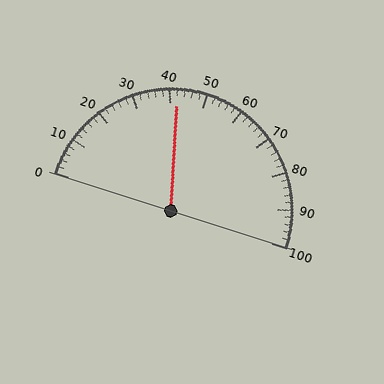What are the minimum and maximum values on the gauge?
The gauge ranges from 0 to 100.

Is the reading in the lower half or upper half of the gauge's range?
The reading is in the lower half of the range (0 to 100).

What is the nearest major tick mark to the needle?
The nearest major tick mark is 40.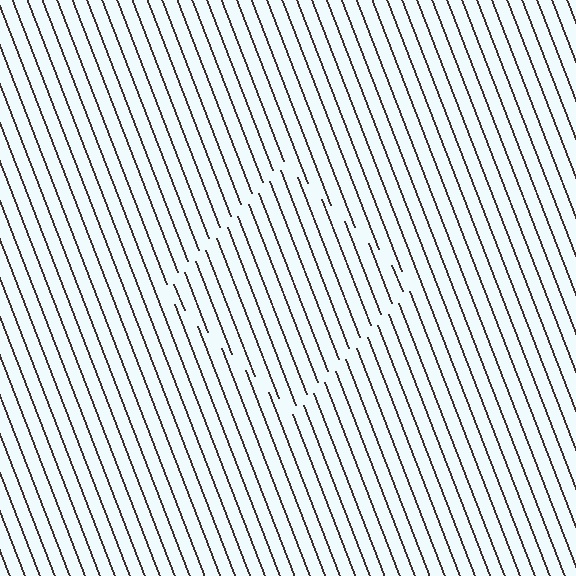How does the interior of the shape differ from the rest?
The interior of the shape contains the same grating, shifted by half a period — the contour is defined by the phase discontinuity where line-ends from the inner and outer gratings abut.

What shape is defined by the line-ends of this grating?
An illusory square. The interior of the shape contains the same grating, shifted by half a period — the contour is defined by the phase discontinuity where line-ends from the inner and outer gratings abut.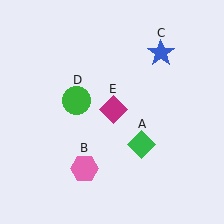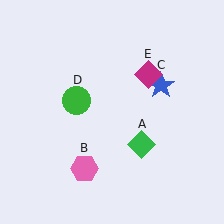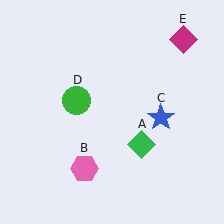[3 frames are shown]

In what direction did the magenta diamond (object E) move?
The magenta diamond (object E) moved up and to the right.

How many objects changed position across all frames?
2 objects changed position: blue star (object C), magenta diamond (object E).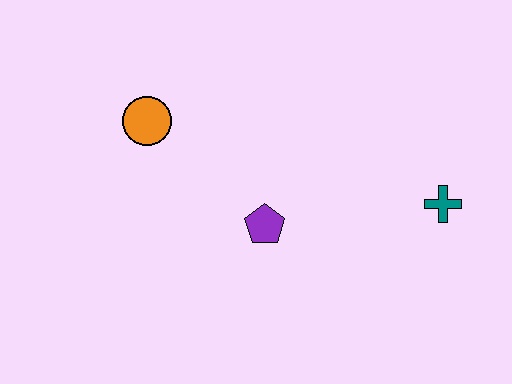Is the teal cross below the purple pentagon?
No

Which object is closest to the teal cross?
The purple pentagon is closest to the teal cross.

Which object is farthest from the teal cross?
The orange circle is farthest from the teal cross.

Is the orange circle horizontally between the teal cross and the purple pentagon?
No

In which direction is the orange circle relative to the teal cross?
The orange circle is to the left of the teal cross.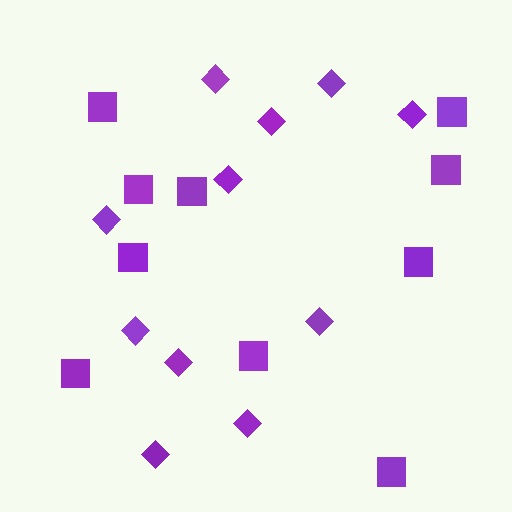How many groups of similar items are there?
There are 2 groups: one group of diamonds (11) and one group of squares (10).